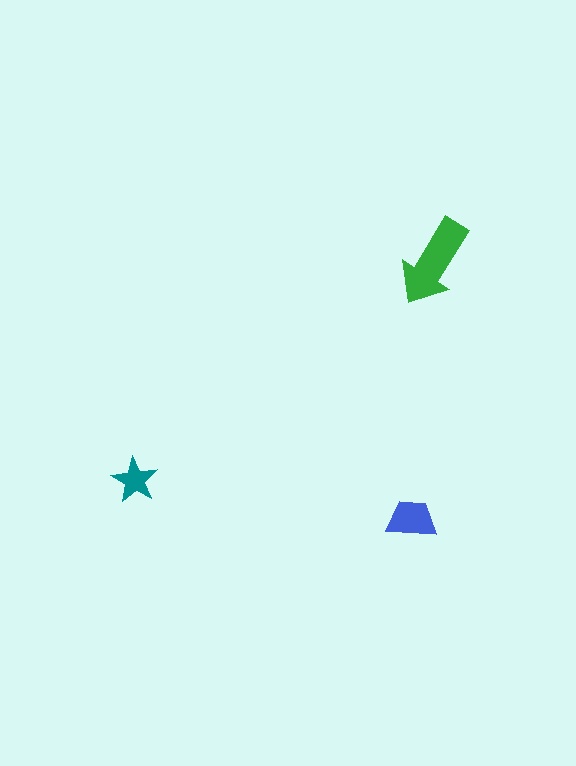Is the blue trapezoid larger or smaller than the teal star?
Larger.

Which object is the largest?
The green arrow.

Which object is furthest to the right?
The green arrow is rightmost.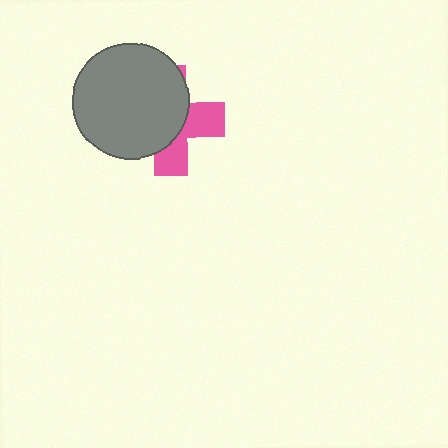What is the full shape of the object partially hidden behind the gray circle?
The partially hidden object is a pink cross.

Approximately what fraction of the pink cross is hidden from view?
Roughly 61% of the pink cross is hidden behind the gray circle.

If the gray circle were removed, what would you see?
You would see the complete pink cross.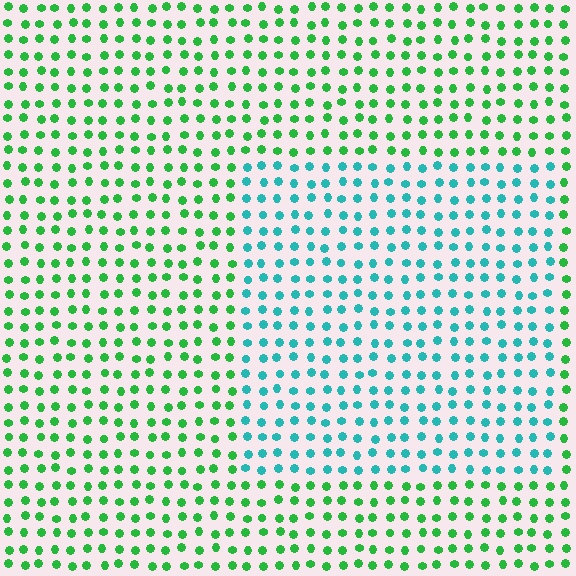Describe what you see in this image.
The image is filled with small green elements in a uniform arrangement. A rectangle-shaped region is visible where the elements are tinted to a slightly different hue, forming a subtle color boundary.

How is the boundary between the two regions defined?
The boundary is defined purely by a slight shift in hue (about 48 degrees). Spacing, size, and orientation are identical on both sides.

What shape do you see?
I see a rectangle.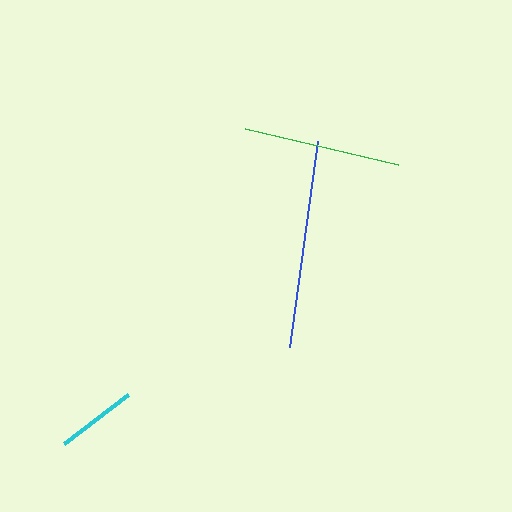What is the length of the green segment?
The green segment is approximately 157 pixels long.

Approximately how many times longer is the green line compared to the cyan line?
The green line is approximately 2.0 times the length of the cyan line.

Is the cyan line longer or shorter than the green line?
The green line is longer than the cyan line.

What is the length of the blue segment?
The blue segment is approximately 208 pixels long.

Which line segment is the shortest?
The cyan line is the shortest at approximately 80 pixels.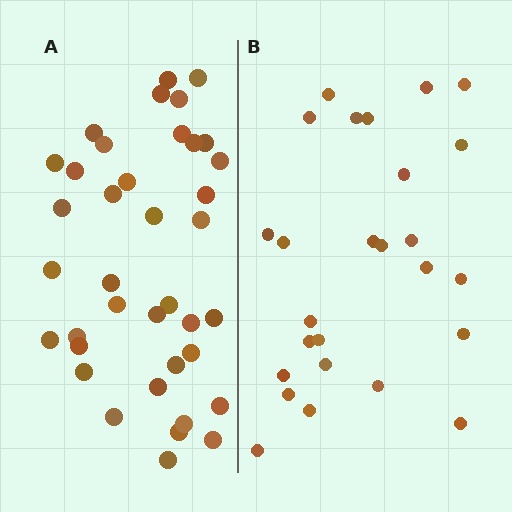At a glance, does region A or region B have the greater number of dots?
Region A (the left region) has more dots.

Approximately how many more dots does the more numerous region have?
Region A has roughly 12 or so more dots than region B.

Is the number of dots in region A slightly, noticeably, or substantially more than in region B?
Region A has substantially more. The ratio is roughly 1.5 to 1.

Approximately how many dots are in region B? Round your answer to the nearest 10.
About 30 dots. (The exact count is 26, which rounds to 30.)